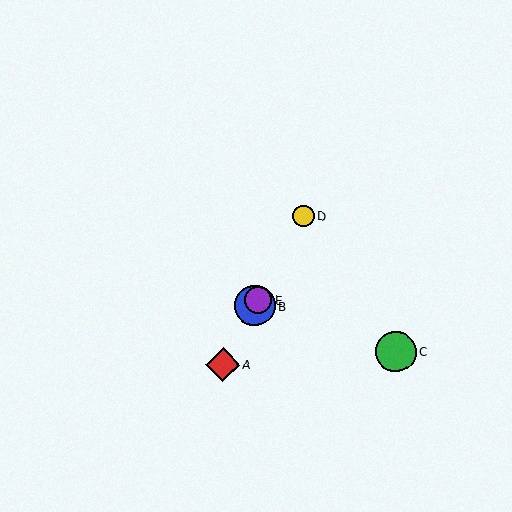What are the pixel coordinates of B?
Object B is at (255, 306).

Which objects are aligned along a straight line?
Objects A, B, D, E are aligned along a straight line.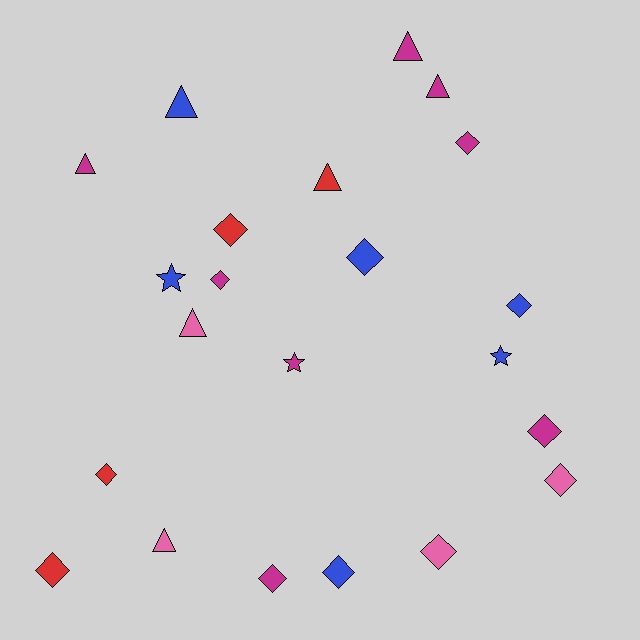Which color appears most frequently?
Magenta, with 8 objects.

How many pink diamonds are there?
There are 2 pink diamonds.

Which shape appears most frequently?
Diamond, with 12 objects.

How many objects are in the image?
There are 22 objects.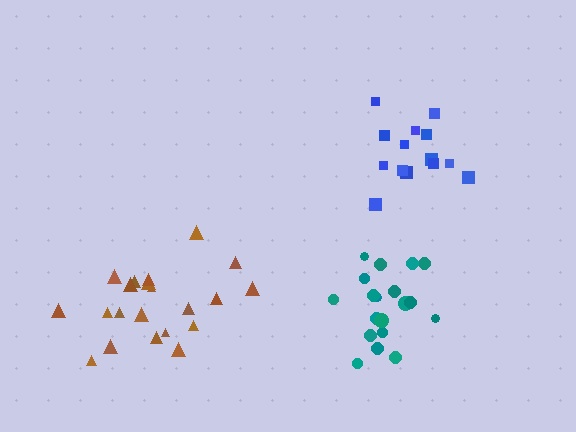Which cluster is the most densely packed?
Teal.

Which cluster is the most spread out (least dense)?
Brown.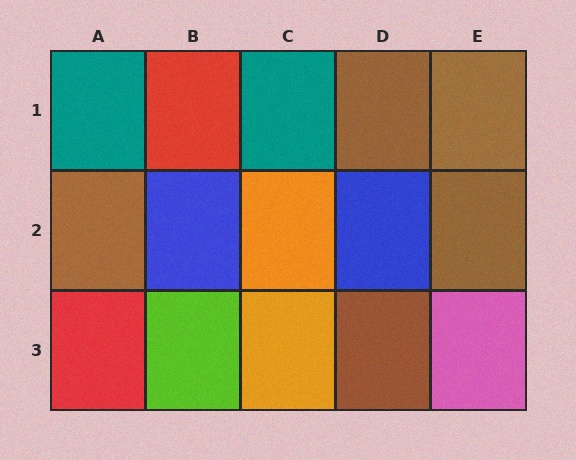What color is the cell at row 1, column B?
Red.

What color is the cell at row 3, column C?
Orange.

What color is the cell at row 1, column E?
Brown.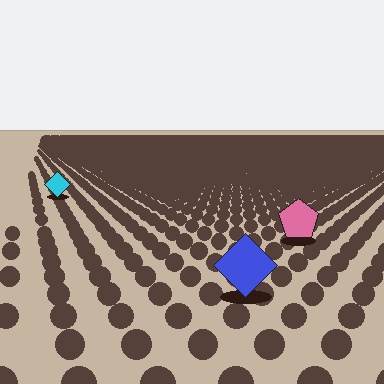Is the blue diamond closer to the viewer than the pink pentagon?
Yes. The blue diamond is closer — you can tell from the texture gradient: the ground texture is coarser near it.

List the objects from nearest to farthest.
From nearest to farthest: the blue diamond, the pink pentagon, the cyan diamond.